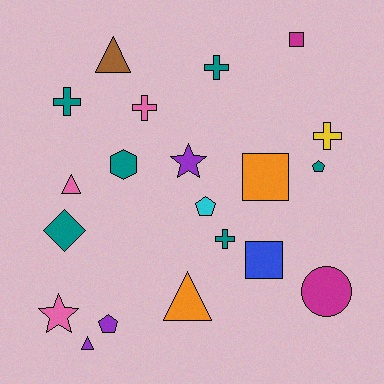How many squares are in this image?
There are 3 squares.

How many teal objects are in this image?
There are 6 teal objects.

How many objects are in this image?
There are 20 objects.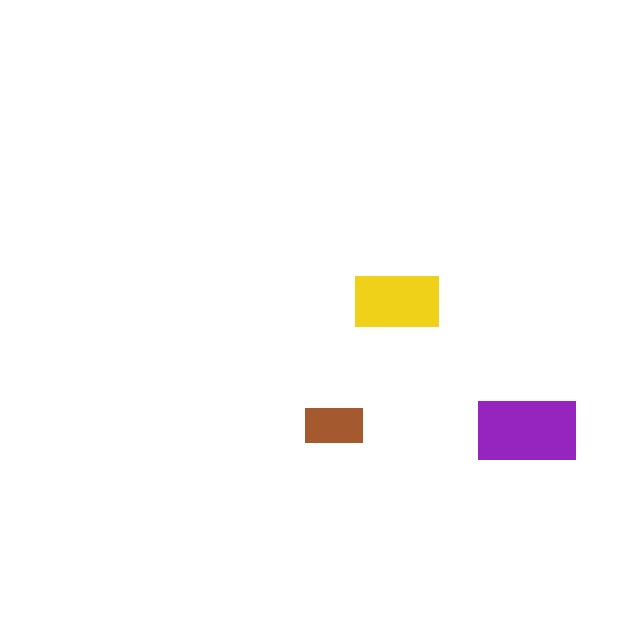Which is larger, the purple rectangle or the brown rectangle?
The purple one.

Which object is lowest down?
The purple rectangle is bottommost.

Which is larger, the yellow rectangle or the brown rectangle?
The yellow one.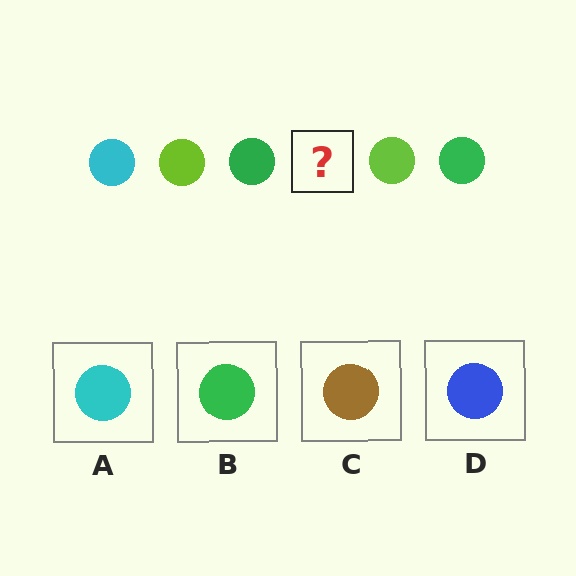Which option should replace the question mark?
Option A.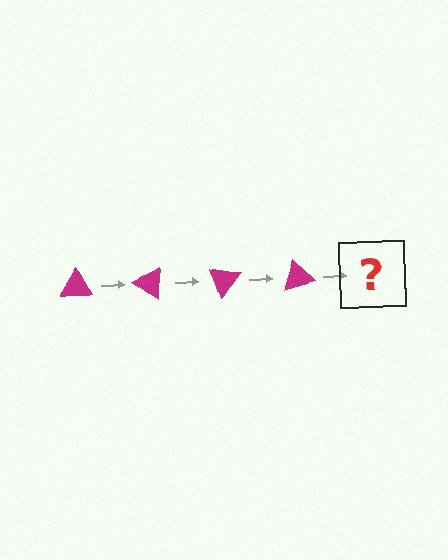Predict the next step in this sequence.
The next step is a magenta triangle rotated 140 degrees.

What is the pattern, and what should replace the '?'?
The pattern is that the triangle rotates 35 degrees each step. The '?' should be a magenta triangle rotated 140 degrees.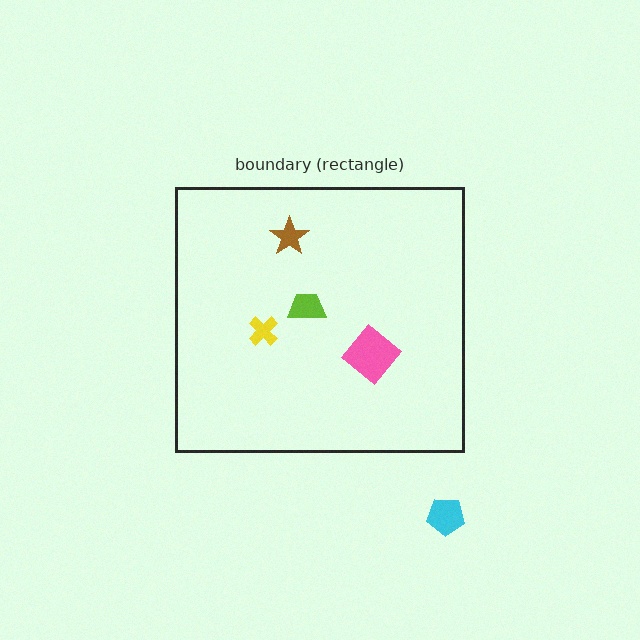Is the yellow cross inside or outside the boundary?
Inside.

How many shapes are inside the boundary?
4 inside, 1 outside.